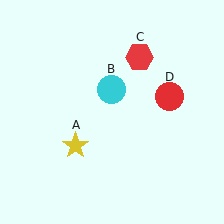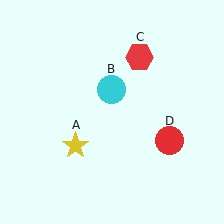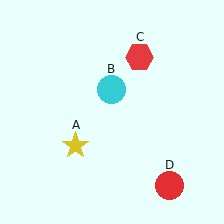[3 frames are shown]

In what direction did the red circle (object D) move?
The red circle (object D) moved down.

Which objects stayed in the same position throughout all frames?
Yellow star (object A) and cyan circle (object B) and red hexagon (object C) remained stationary.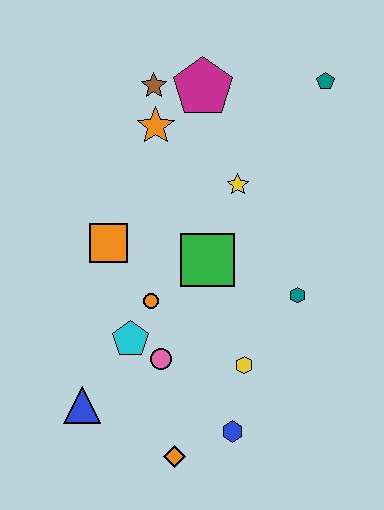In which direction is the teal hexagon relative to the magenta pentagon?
The teal hexagon is below the magenta pentagon.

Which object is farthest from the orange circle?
The teal pentagon is farthest from the orange circle.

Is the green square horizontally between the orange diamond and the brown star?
No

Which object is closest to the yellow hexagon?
The blue hexagon is closest to the yellow hexagon.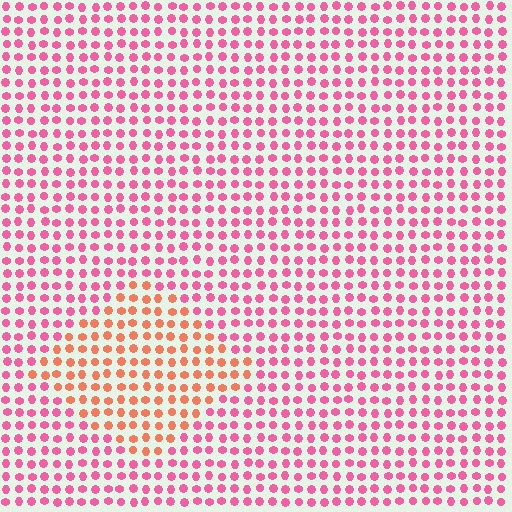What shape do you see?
I see a diamond.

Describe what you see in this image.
The image is filled with small pink elements in a uniform arrangement. A diamond-shaped region is visible where the elements are tinted to a slightly different hue, forming a subtle color boundary.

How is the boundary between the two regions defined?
The boundary is defined purely by a slight shift in hue (about 41 degrees). Spacing, size, and orientation are identical on both sides.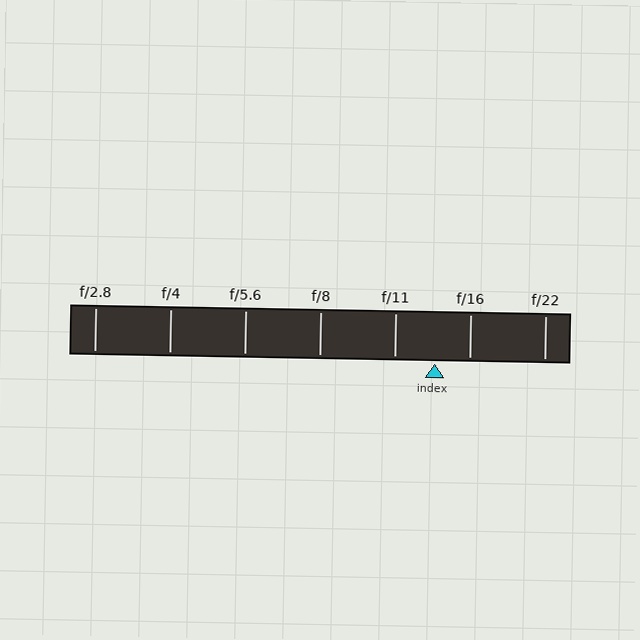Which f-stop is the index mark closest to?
The index mark is closest to f/16.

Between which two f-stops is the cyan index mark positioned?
The index mark is between f/11 and f/16.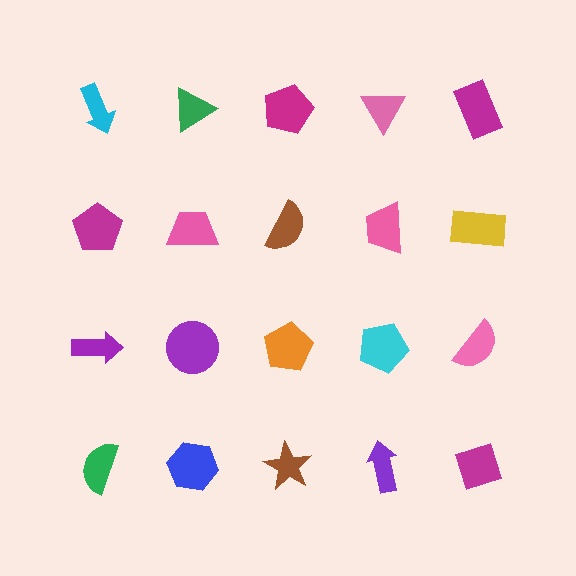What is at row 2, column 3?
A brown semicircle.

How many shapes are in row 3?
5 shapes.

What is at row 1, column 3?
A magenta pentagon.